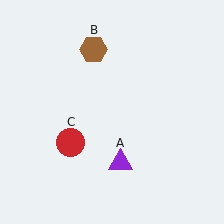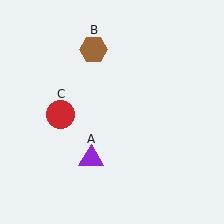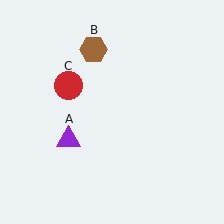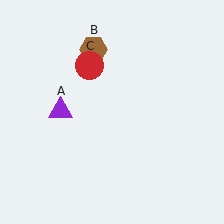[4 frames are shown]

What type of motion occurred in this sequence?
The purple triangle (object A), red circle (object C) rotated clockwise around the center of the scene.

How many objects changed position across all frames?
2 objects changed position: purple triangle (object A), red circle (object C).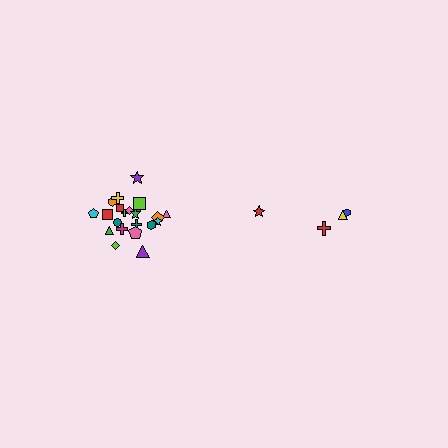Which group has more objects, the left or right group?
The left group.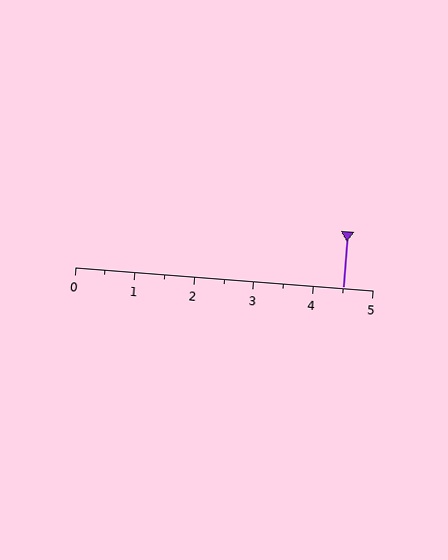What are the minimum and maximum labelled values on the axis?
The axis runs from 0 to 5.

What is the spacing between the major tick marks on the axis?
The major ticks are spaced 1 apart.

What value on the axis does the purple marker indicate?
The marker indicates approximately 4.5.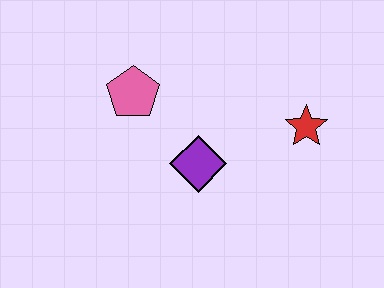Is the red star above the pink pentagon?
No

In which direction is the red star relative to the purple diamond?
The red star is to the right of the purple diamond.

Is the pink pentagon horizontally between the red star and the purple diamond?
No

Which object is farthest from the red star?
The pink pentagon is farthest from the red star.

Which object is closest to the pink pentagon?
The purple diamond is closest to the pink pentagon.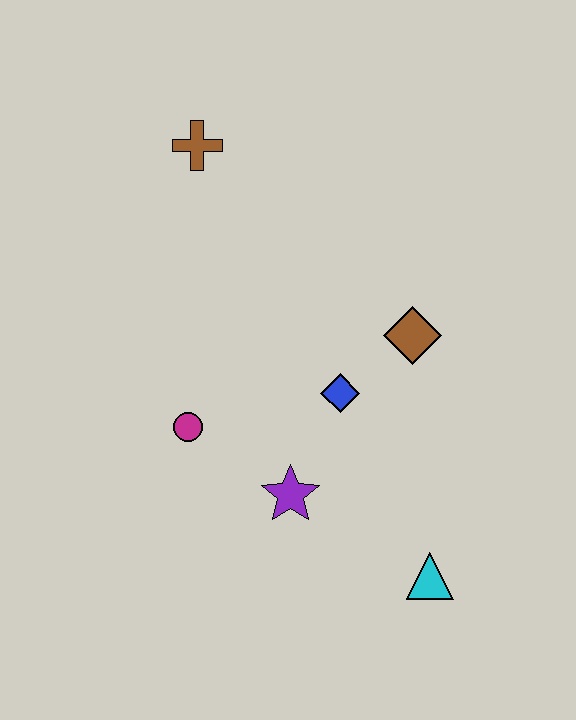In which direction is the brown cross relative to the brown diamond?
The brown cross is to the left of the brown diamond.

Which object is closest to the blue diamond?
The brown diamond is closest to the blue diamond.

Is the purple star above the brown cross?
No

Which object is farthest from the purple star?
The brown cross is farthest from the purple star.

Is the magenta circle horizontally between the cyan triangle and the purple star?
No